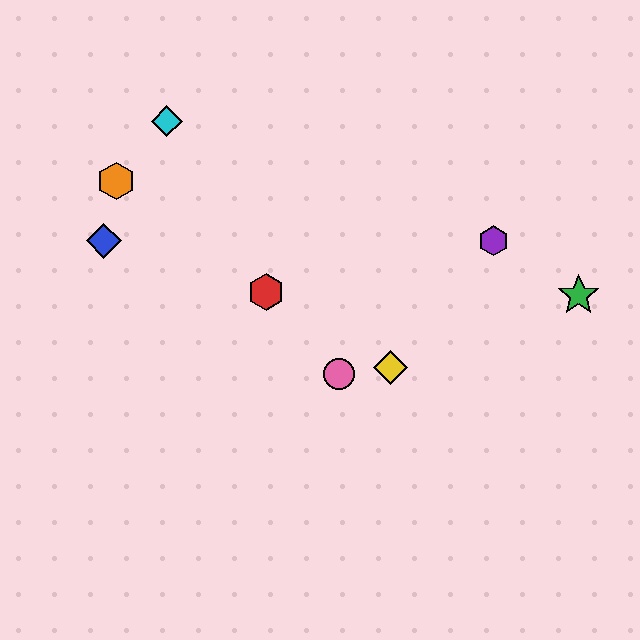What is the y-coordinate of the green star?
The green star is at y≈295.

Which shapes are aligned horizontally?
The blue diamond, the purple hexagon are aligned horizontally.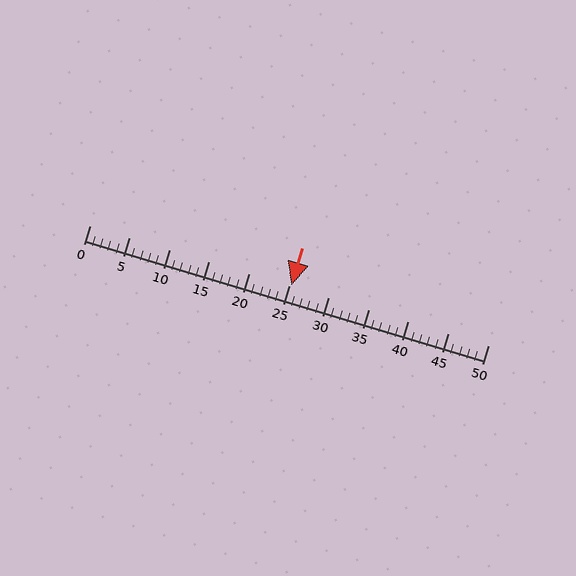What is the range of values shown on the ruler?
The ruler shows values from 0 to 50.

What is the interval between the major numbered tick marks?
The major tick marks are spaced 5 units apart.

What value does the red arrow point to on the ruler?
The red arrow points to approximately 25.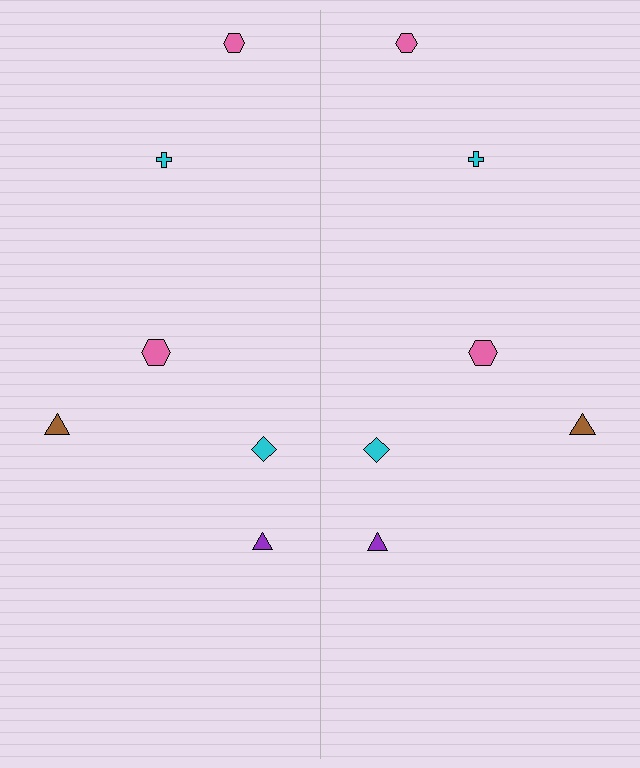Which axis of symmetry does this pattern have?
The pattern has a vertical axis of symmetry running through the center of the image.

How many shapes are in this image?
There are 12 shapes in this image.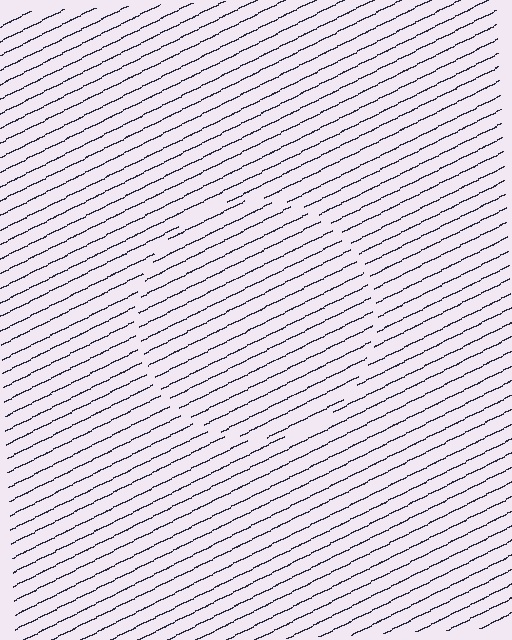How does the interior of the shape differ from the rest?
The interior of the shape contains the same grating, shifted by half a period — the contour is defined by the phase discontinuity where line-ends from the inner and outer gratings abut.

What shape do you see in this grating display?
An illusory circle. The interior of the shape contains the same grating, shifted by half a period — the contour is defined by the phase discontinuity where line-ends from the inner and outer gratings abut.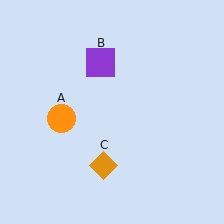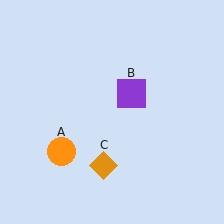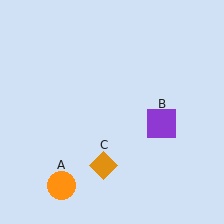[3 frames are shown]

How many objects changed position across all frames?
2 objects changed position: orange circle (object A), purple square (object B).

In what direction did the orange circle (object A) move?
The orange circle (object A) moved down.